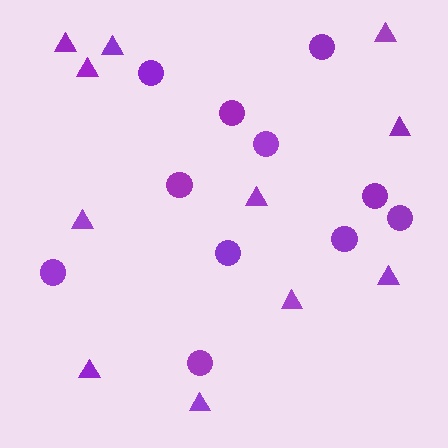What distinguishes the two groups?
There are 2 groups: one group of triangles (11) and one group of circles (11).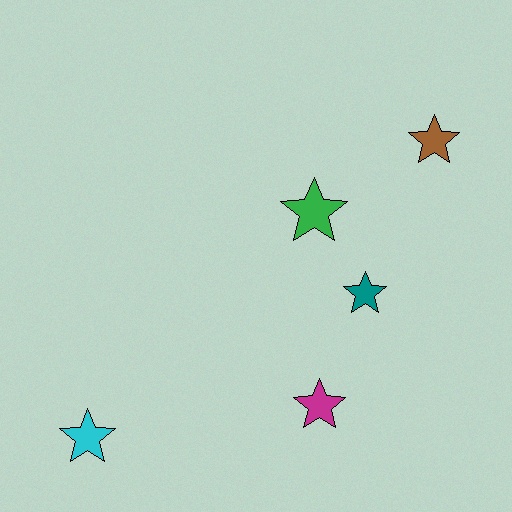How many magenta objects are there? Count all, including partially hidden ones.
There is 1 magenta object.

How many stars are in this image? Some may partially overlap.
There are 5 stars.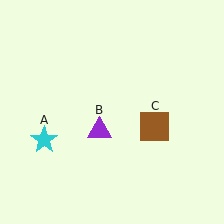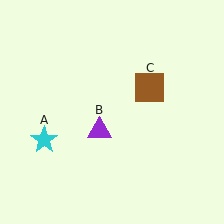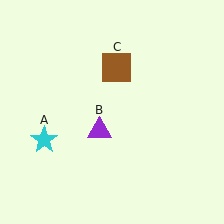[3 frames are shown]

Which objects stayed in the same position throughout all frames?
Cyan star (object A) and purple triangle (object B) remained stationary.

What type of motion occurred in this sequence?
The brown square (object C) rotated counterclockwise around the center of the scene.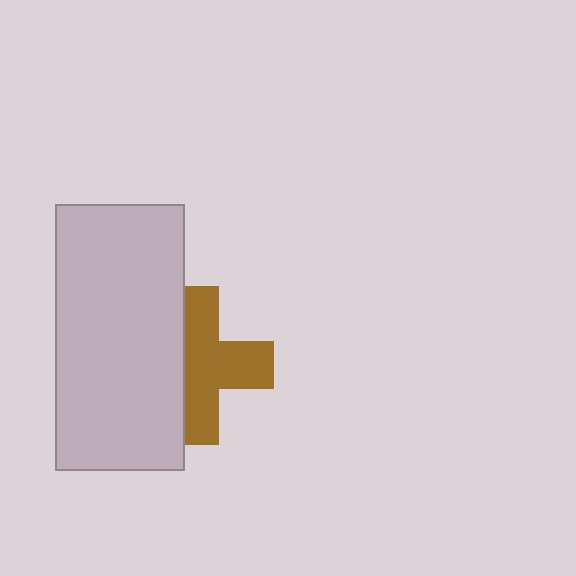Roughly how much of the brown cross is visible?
About half of it is visible (roughly 61%).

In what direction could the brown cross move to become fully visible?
The brown cross could move right. That would shift it out from behind the light gray rectangle entirely.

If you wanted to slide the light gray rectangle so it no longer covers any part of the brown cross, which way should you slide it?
Slide it left — that is the most direct way to separate the two shapes.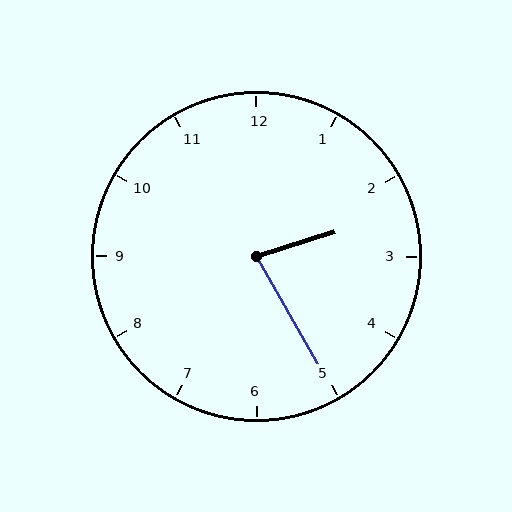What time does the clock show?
2:25.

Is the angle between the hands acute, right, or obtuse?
It is acute.